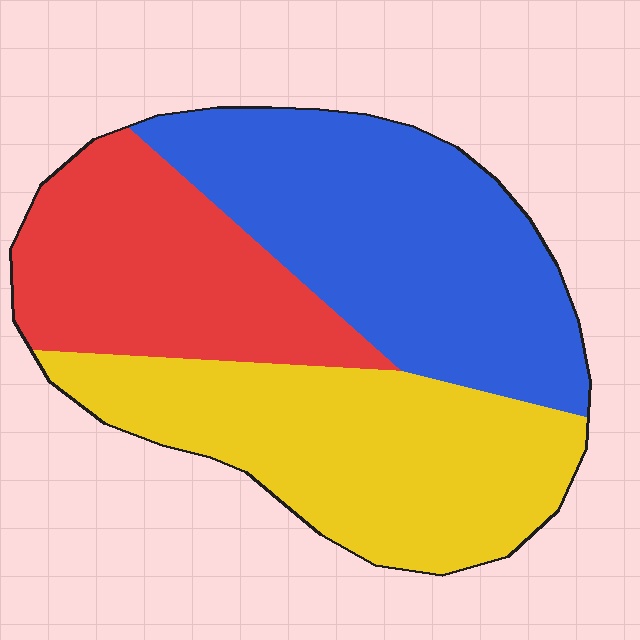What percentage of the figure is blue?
Blue takes up about three eighths (3/8) of the figure.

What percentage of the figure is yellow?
Yellow covers roughly 35% of the figure.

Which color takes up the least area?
Red, at roughly 25%.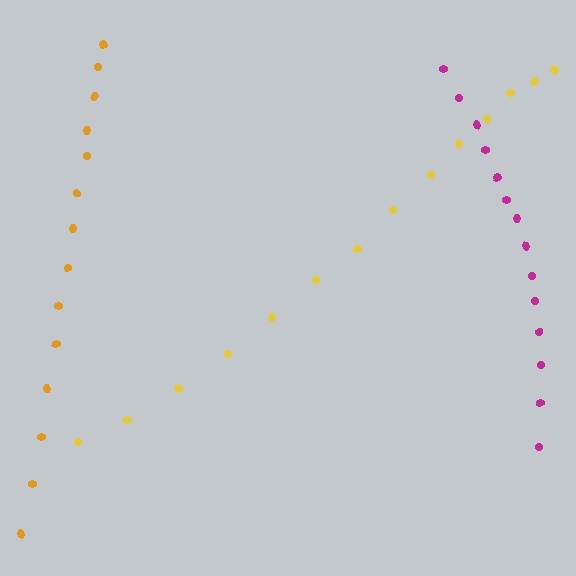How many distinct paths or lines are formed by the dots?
There are 3 distinct paths.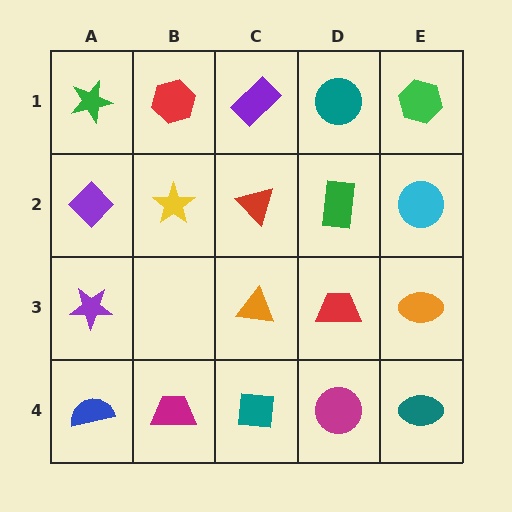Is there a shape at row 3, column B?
No, that cell is empty.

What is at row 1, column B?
A red hexagon.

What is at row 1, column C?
A purple rectangle.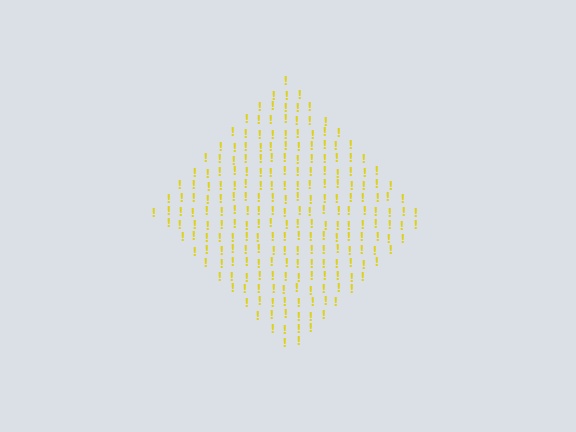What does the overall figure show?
The overall figure shows a diamond.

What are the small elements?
The small elements are exclamation marks.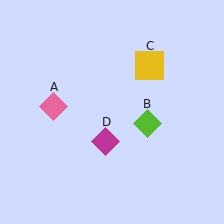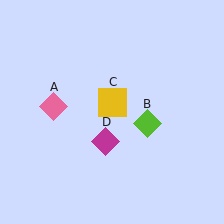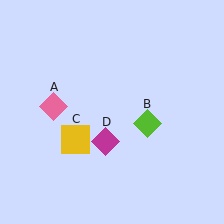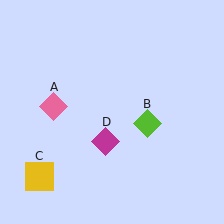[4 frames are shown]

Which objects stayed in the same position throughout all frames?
Pink diamond (object A) and lime diamond (object B) and magenta diamond (object D) remained stationary.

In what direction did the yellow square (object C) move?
The yellow square (object C) moved down and to the left.